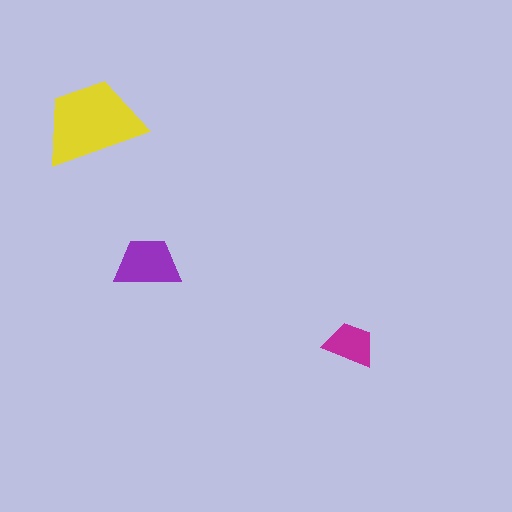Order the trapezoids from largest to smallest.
the yellow one, the purple one, the magenta one.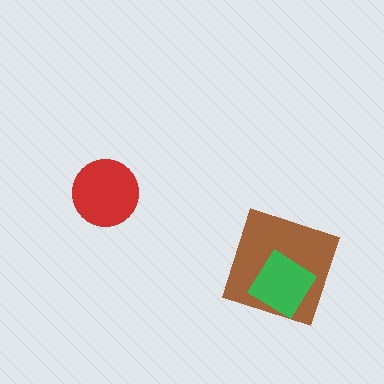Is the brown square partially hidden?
Yes, it is partially covered by another shape.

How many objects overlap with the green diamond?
1 object overlaps with the green diamond.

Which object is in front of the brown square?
The green diamond is in front of the brown square.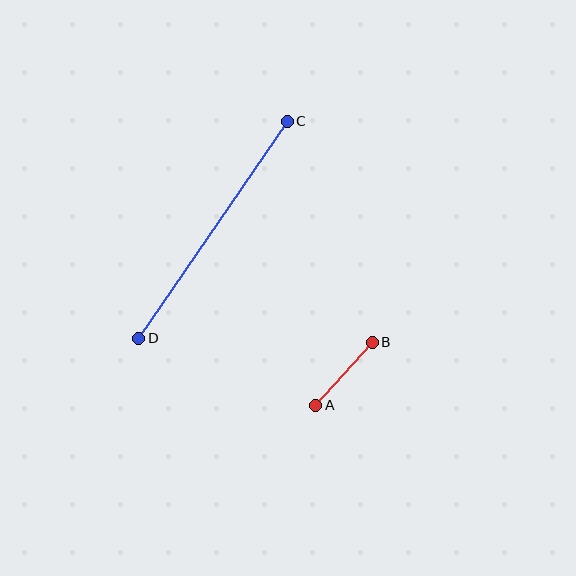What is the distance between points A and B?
The distance is approximately 84 pixels.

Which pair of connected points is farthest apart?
Points C and D are farthest apart.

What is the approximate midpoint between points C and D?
The midpoint is at approximately (213, 230) pixels.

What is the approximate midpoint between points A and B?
The midpoint is at approximately (344, 374) pixels.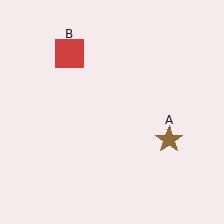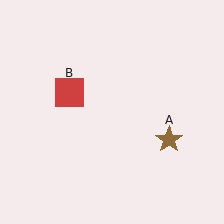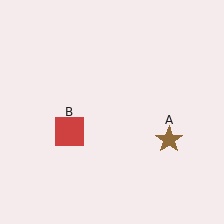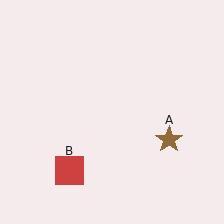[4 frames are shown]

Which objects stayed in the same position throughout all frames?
Brown star (object A) remained stationary.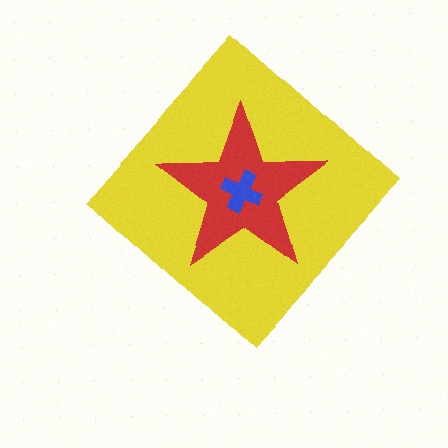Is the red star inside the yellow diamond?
Yes.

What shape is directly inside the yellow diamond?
The red star.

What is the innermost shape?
The blue cross.